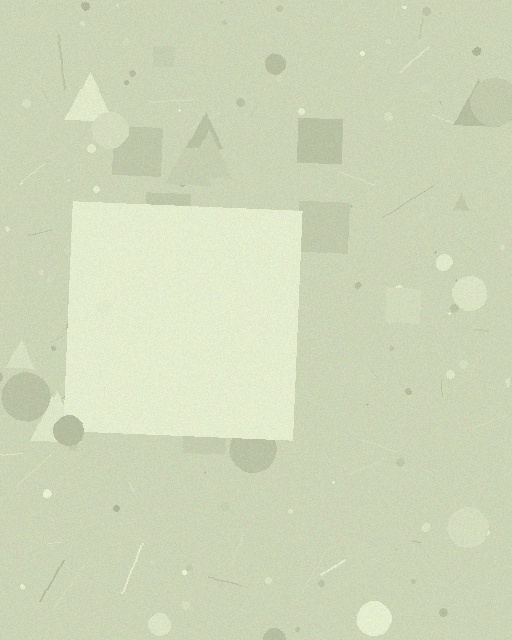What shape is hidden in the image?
A square is hidden in the image.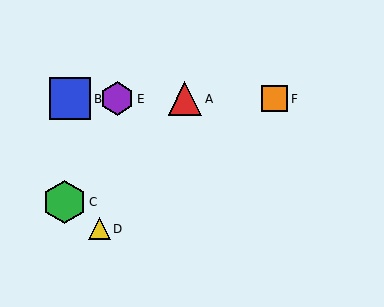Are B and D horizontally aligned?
No, B is at y≈99 and D is at y≈229.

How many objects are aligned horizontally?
4 objects (A, B, E, F) are aligned horizontally.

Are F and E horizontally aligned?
Yes, both are at y≈99.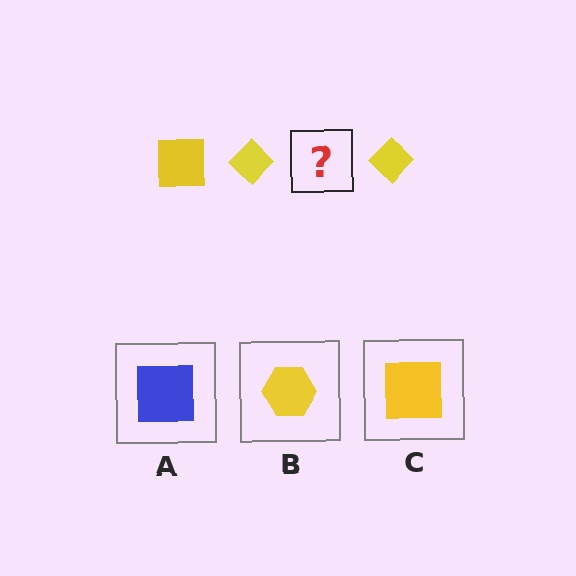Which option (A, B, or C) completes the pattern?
C.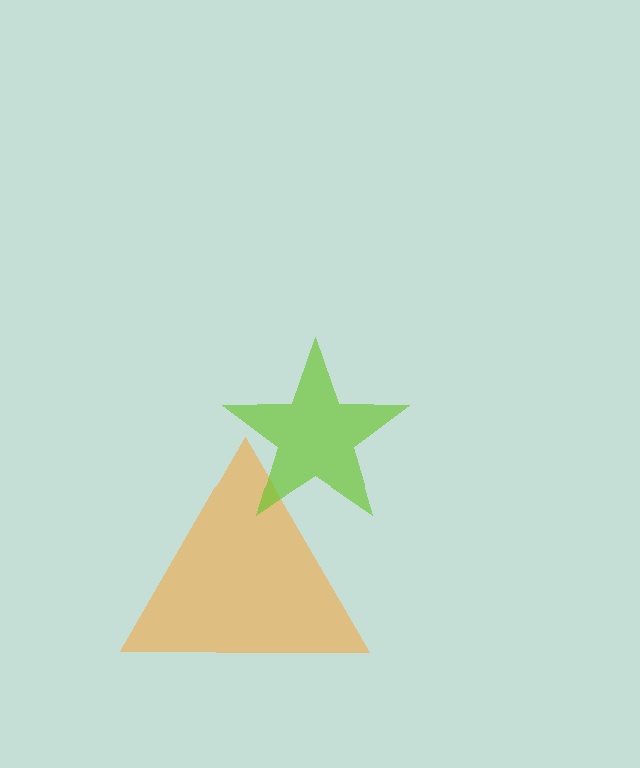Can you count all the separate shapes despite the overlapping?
Yes, there are 2 separate shapes.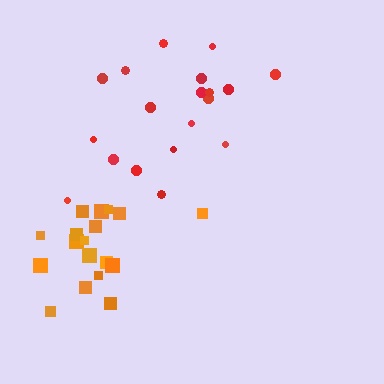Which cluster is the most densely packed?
Orange.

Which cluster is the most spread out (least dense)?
Red.